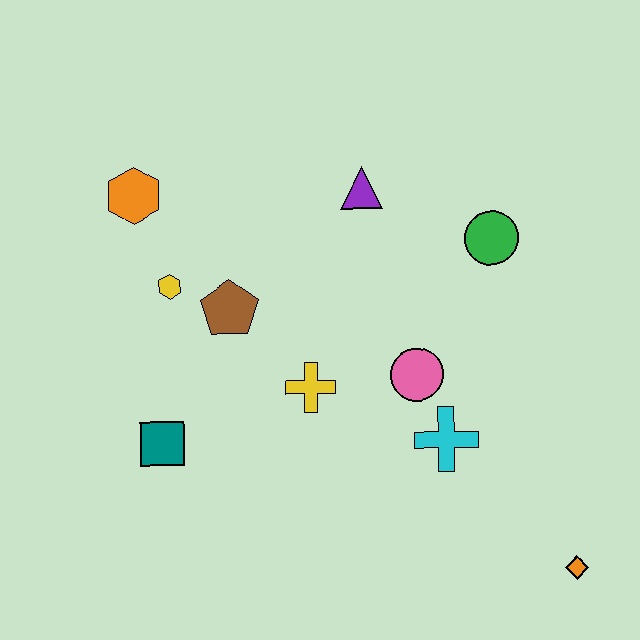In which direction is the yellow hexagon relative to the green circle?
The yellow hexagon is to the left of the green circle.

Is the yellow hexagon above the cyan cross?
Yes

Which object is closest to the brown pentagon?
The yellow hexagon is closest to the brown pentagon.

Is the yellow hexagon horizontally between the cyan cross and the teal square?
Yes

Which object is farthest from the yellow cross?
The orange diamond is farthest from the yellow cross.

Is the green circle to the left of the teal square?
No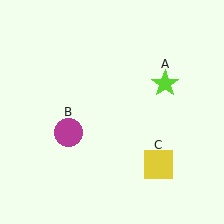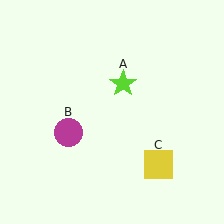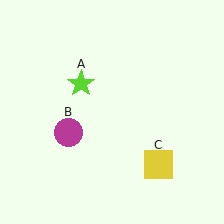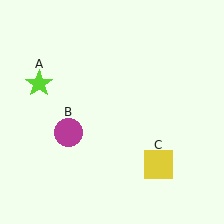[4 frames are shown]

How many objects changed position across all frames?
1 object changed position: lime star (object A).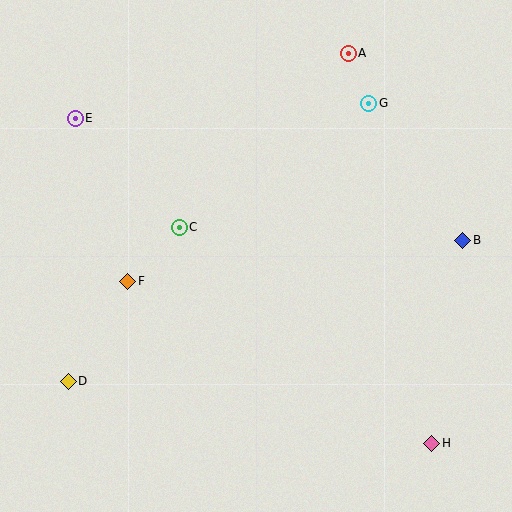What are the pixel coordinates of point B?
Point B is at (462, 240).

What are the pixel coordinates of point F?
Point F is at (128, 281).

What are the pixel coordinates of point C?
Point C is at (179, 227).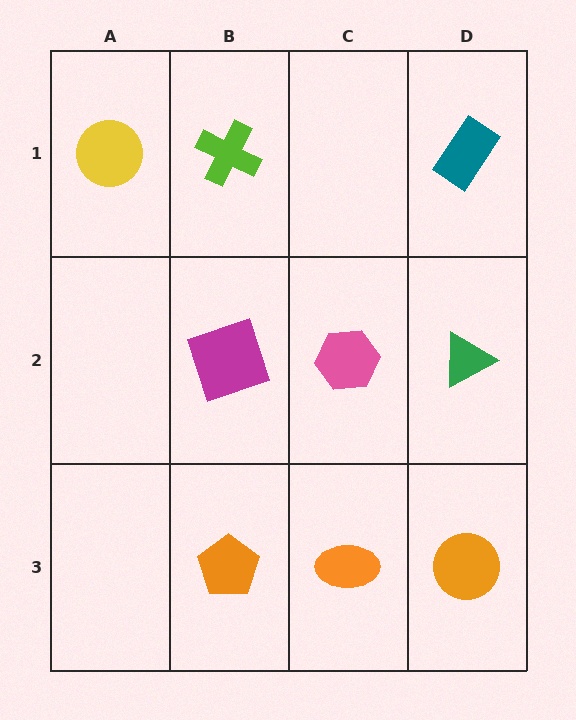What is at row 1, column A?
A yellow circle.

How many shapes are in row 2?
3 shapes.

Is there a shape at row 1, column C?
No, that cell is empty.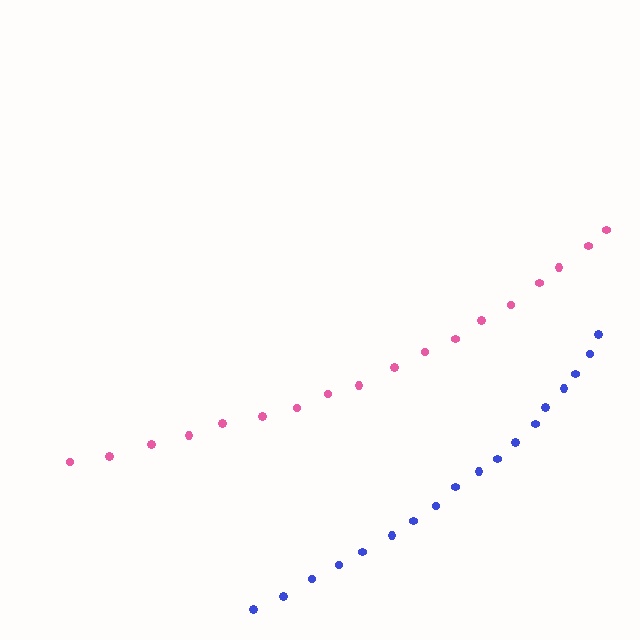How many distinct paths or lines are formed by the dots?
There are 2 distinct paths.